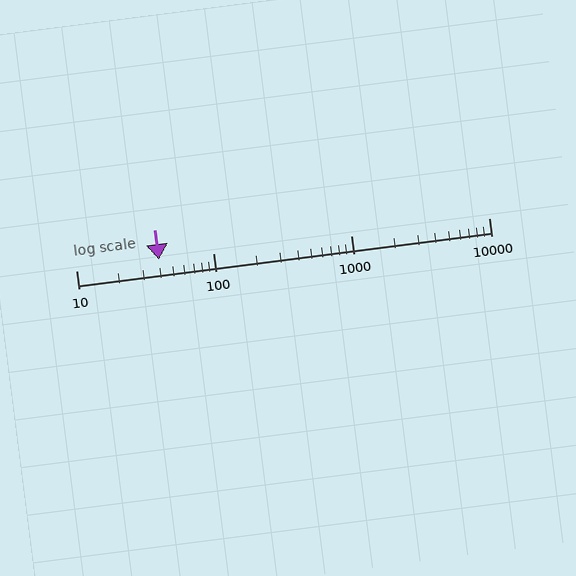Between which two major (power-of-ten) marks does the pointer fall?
The pointer is between 10 and 100.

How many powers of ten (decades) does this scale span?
The scale spans 3 decades, from 10 to 10000.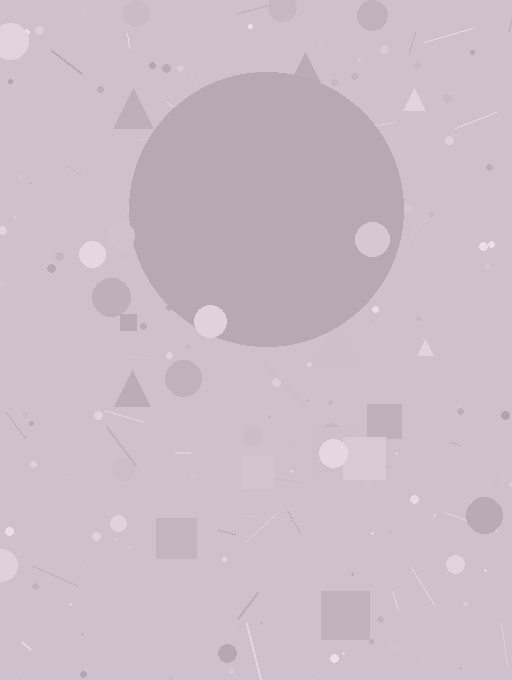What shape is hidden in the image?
A circle is hidden in the image.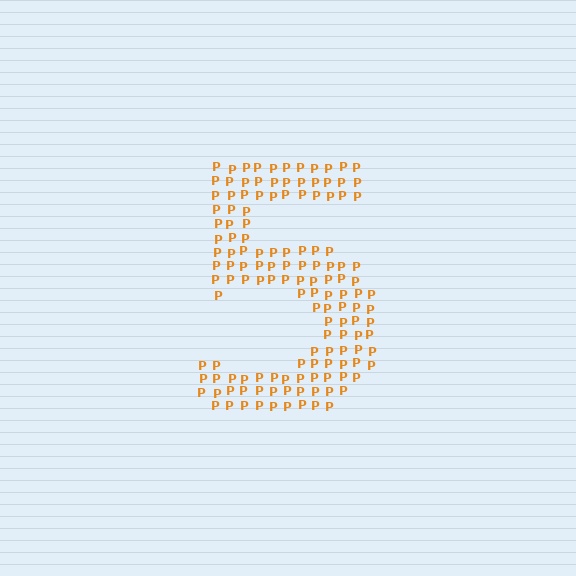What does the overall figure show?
The overall figure shows the digit 5.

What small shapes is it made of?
It is made of small letter P's.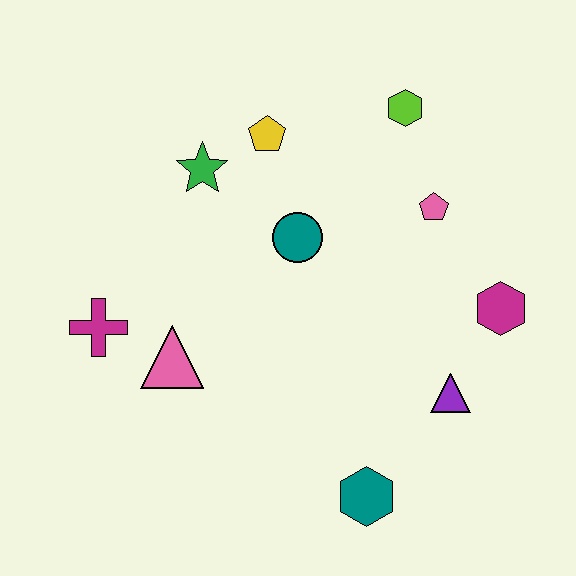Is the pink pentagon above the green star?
No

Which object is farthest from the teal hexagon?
The lime hexagon is farthest from the teal hexagon.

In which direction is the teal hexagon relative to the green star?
The teal hexagon is below the green star.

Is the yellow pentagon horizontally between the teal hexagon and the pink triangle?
Yes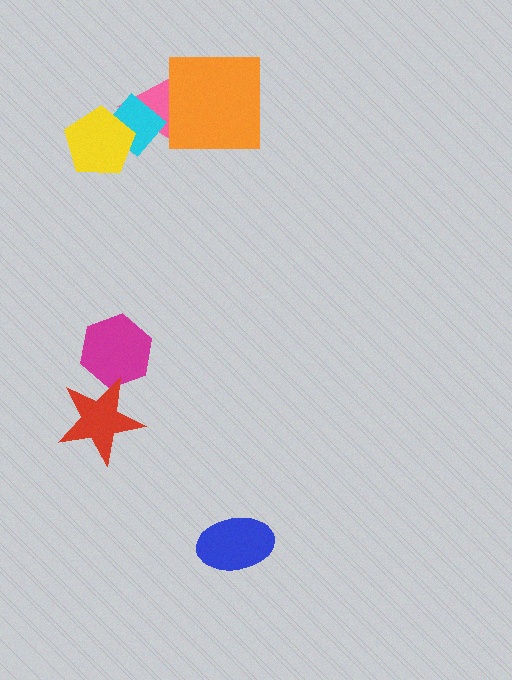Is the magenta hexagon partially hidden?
Yes, it is partially covered by another shape.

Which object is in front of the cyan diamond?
The yellow pentagon is in front of the cyan diamond.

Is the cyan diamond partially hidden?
Yes, it is partially covered by another shape.